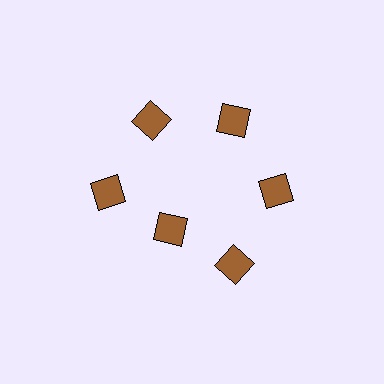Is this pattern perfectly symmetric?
No. The 6 brown diamonds are arranged in a ring, but one element near the 7 o'clock position is pulled inward toward the center, breaking the 6-fold rotational symmetry.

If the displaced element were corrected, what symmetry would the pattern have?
It would have 6-fold rotational symmetry — the pattern would map onto itself every 60 degrees.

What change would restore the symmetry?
The symmetry would be restored by moving it outward, back onto the ring so that all 6 diamonds sit at equal angles and equal distance from the center.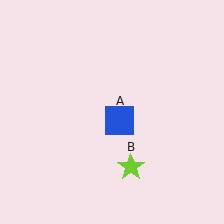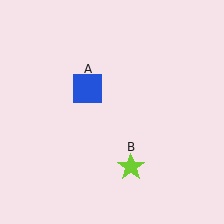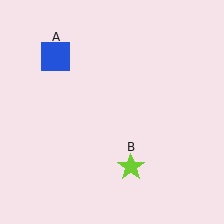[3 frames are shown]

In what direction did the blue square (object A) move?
The blue square (object A) moved up and to the left.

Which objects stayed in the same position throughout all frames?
Lime star (object B) remained stationary.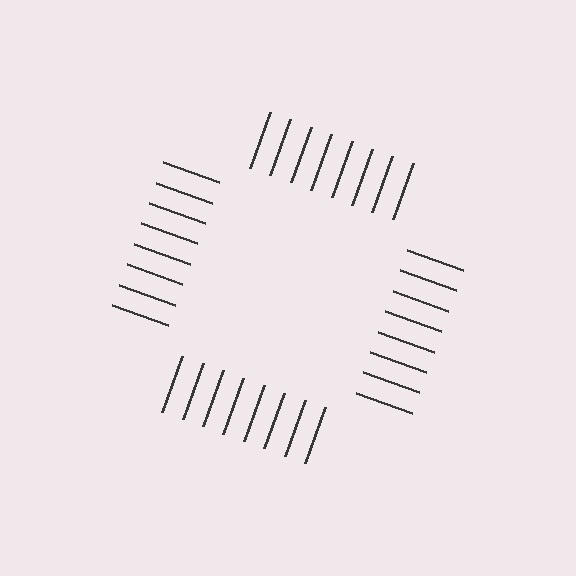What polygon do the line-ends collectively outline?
An illusory square — the line segments terminate on its edges but no continuous stroke is drawn.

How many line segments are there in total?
32 — 8 along each of the 4 edges.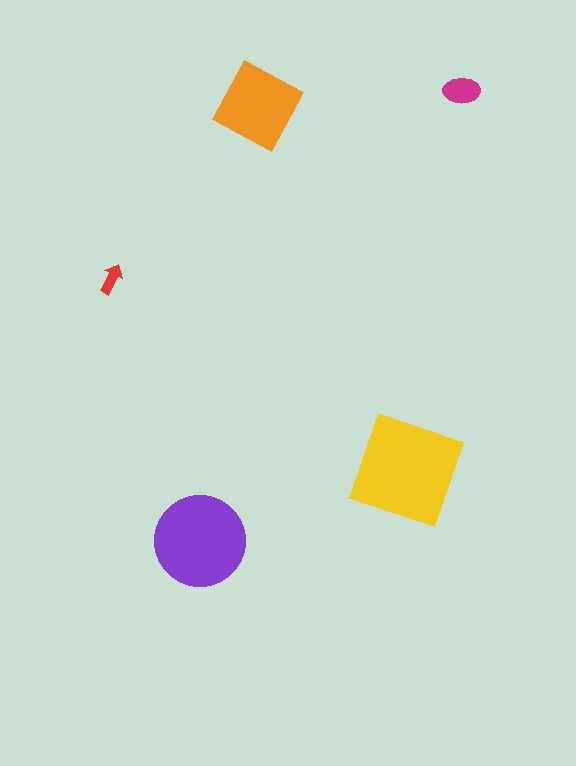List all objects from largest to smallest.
The yellow square, the purple circle, the orange diamond, the magenta ellipse, the red arrow.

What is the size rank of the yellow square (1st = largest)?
1st.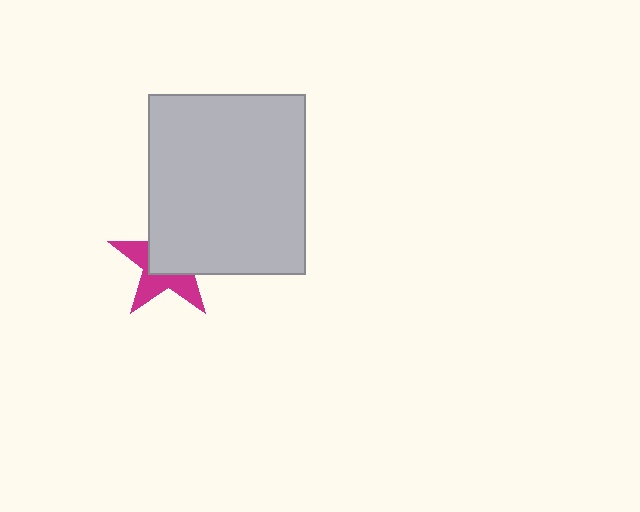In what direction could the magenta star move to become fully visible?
The magenta star could move toward the lower-left. That would shift it out from behind the light gray rectangle entirely.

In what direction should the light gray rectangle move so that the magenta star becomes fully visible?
The light gray rectangle should move toward the upper-right. That is the shortest direction to clear the overlap and leave the magenta star fully visible.